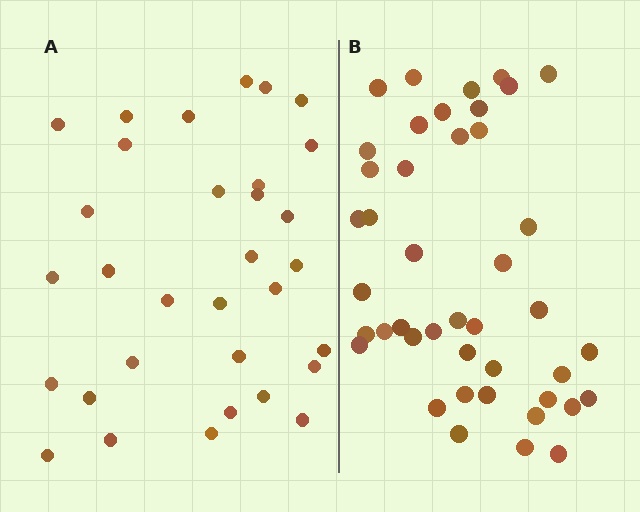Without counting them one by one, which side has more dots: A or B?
Region B (the right region) has more dots.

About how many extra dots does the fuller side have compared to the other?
Region B has roughly 12 or so more dots than region A.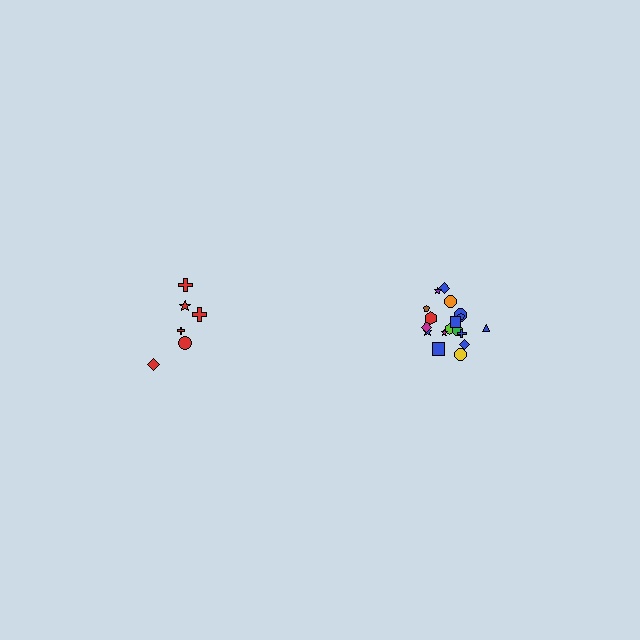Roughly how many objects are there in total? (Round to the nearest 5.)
Roughly 25 objects in total.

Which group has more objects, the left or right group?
The right group.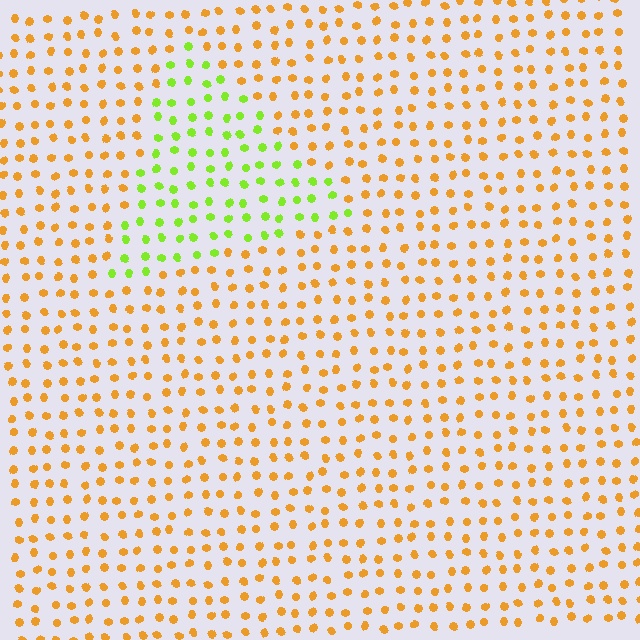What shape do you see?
I see a triangle.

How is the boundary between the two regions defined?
The boundary is defined purely by a slight shift in hue (about 58 degrees). Spacing, size, and orientation are identical on both sides.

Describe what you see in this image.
The image is filled with small orange elements in a uniform arrangement. A triangle-shaped region is visible where the elements are tinted to a slightly different hue, forming a subtle color boundary.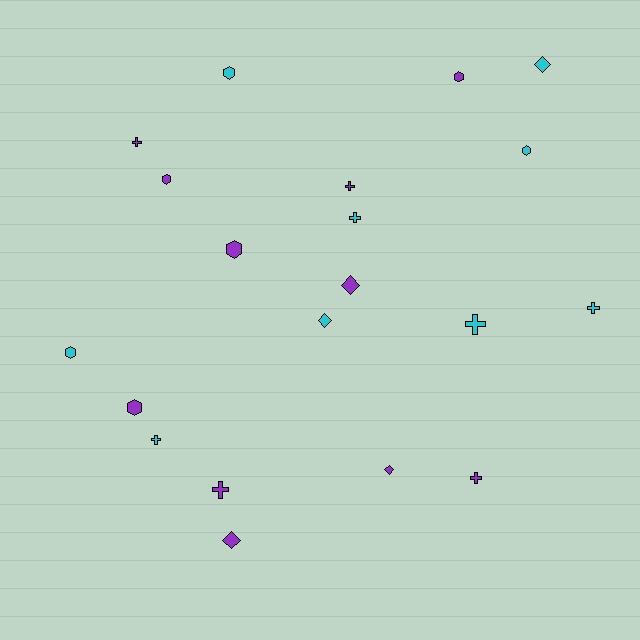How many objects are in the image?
There are 20 objects.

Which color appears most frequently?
Purple, with 11 objects.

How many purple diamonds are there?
There are 3 purple diamonds.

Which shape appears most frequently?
Cross, with 8 objects.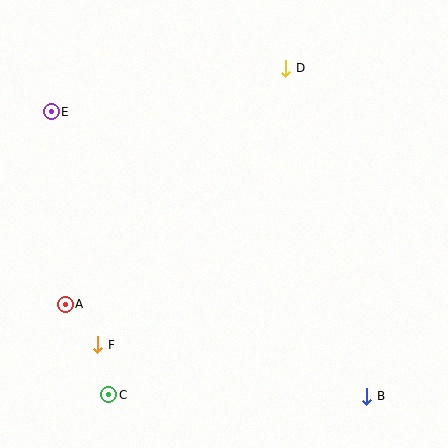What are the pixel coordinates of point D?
Point D is at (286, 69).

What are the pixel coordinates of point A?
Point A is at (65, 304).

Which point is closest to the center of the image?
Point D at (286, 69) is closest to the center.